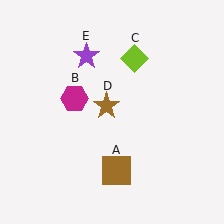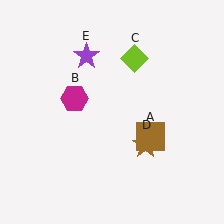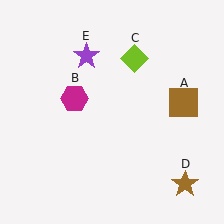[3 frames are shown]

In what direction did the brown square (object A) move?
The brown square (object A) moved up and to the right.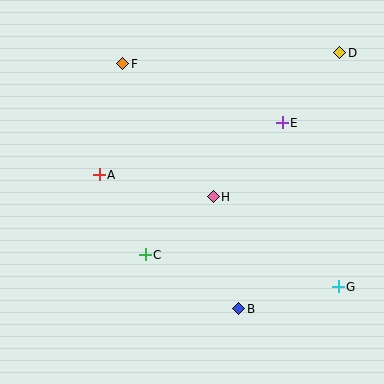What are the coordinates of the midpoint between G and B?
The midpoint between G and B is at (288, 298).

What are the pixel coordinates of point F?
Point F is at (123, 64).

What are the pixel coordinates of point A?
Point A is at (99, 175).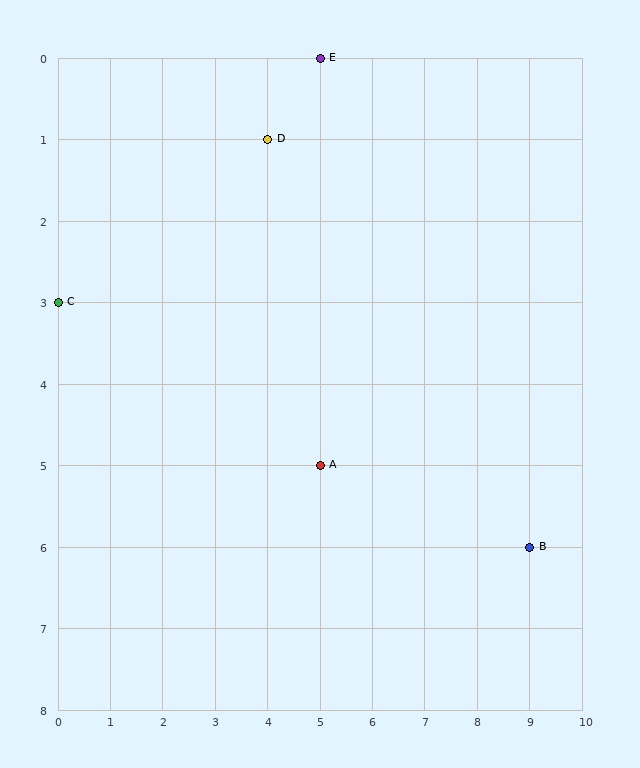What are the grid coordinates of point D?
Point D is at grid coordinates (4, 1).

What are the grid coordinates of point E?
Point E is at grid coordinates (5, 0).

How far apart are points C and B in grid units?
Points C and B are 9 columns and 3 rows apart (about 9.5 grid units diagonally).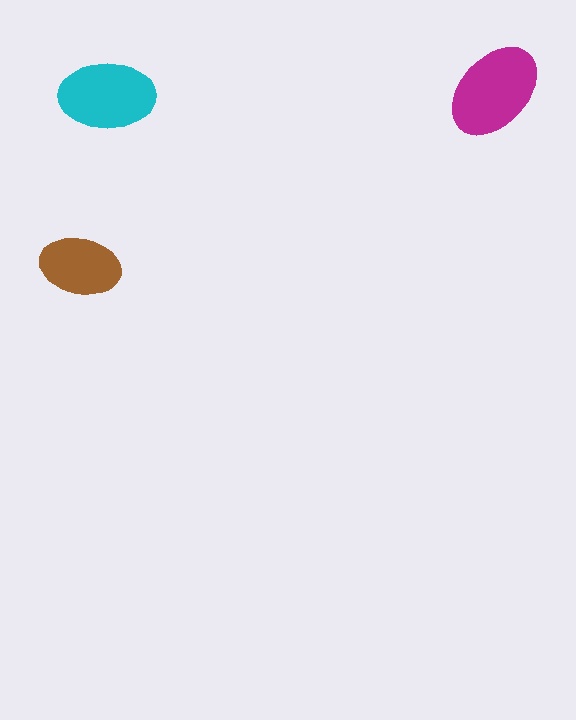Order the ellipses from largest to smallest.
the magenta one, the cyan one, the brown one.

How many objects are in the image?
There are 3 objects in the image.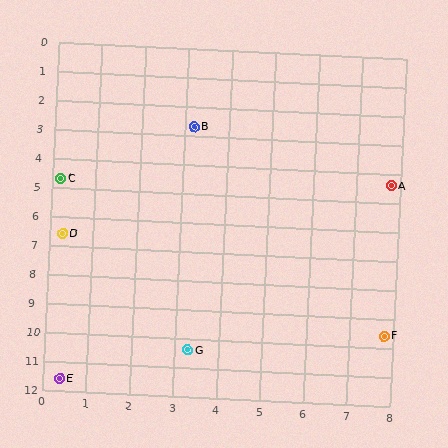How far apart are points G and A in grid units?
Points G and A are about 7.5 grid units apart.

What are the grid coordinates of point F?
Point F is at approximately (7.8, 9.6).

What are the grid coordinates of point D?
Point D is at approximately (0.3, 6.6).